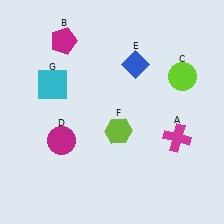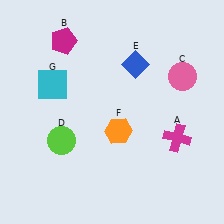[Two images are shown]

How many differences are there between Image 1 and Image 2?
There are 3 differences between the two images.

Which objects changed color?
C changed from lime to pink. D changed from magenta to lime. F changed from lime to orange.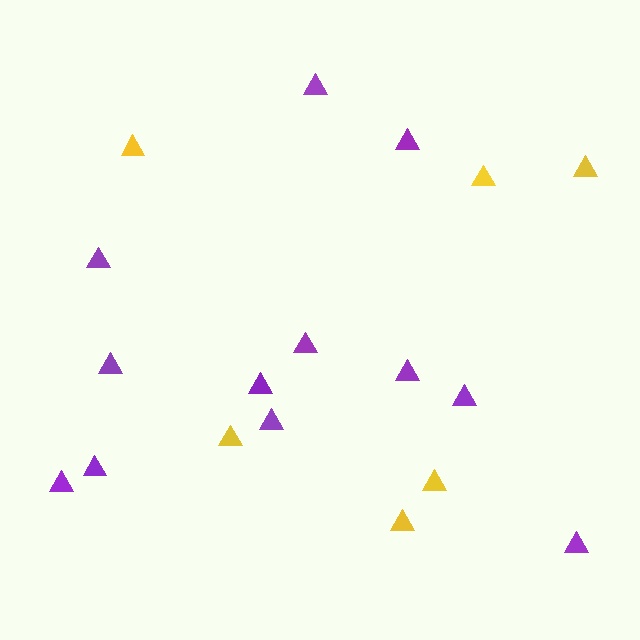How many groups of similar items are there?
There are 2 groups: one group of purple triangles (12) and one group of yellow triangles (6).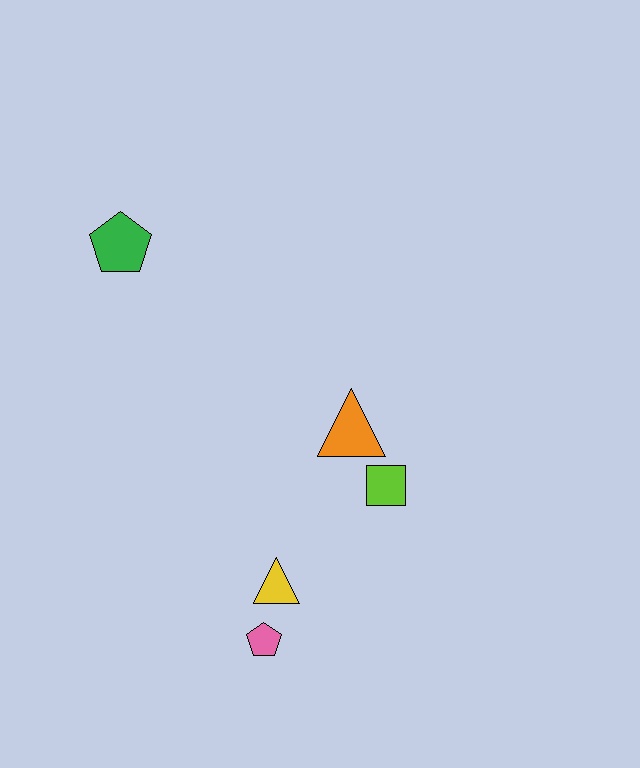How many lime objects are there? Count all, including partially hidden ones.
There is 1 lime object.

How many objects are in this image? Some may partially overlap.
There are 5 objects.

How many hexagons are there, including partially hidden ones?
There are no hexagons.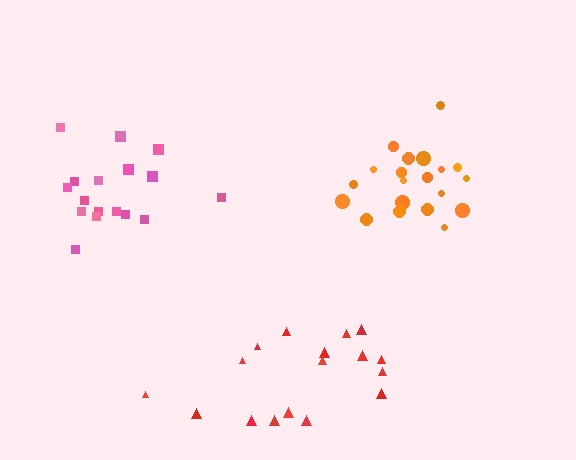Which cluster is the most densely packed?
Orange.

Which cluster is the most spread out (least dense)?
Red.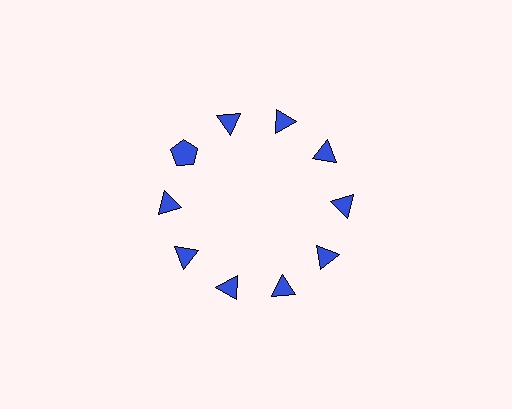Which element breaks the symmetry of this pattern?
The blue pentagon at roughly the 10 o'clock position breaks the symmetry. All other shapes are blue triangles.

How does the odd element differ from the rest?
It has a different shape: pentagon instead of triangle.